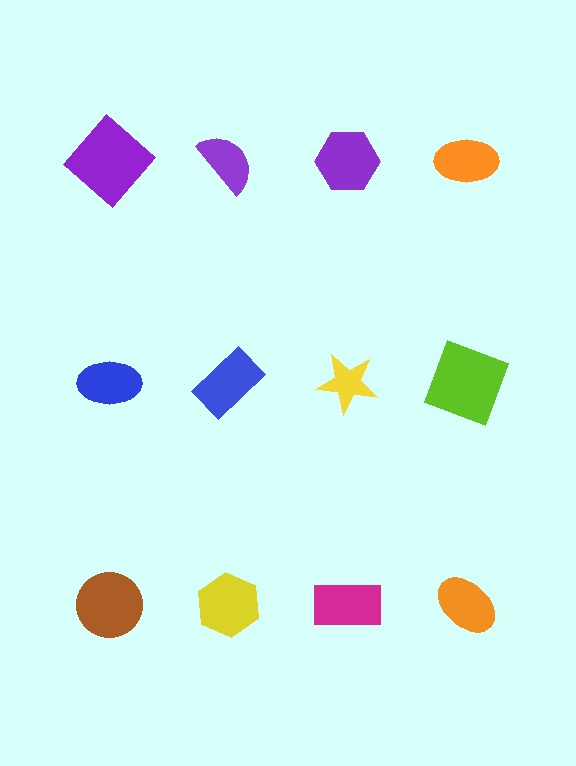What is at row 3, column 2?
A yellow hexagon.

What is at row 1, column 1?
A purple diamond.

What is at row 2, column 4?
A lime square.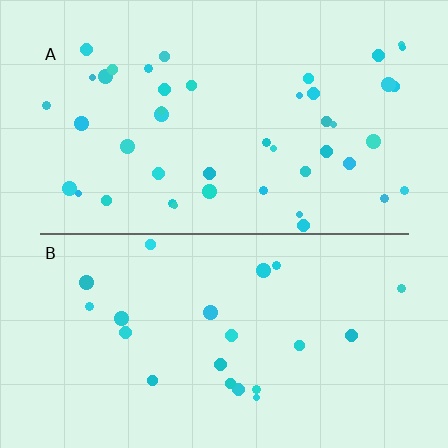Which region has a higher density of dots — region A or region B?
A (the top).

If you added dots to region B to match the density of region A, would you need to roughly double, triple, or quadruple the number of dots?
Approximately double.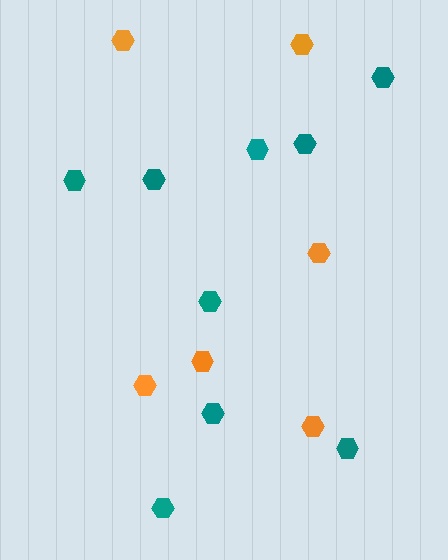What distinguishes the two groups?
There are 2 groups: one group of teal hexagons (9) and one group of orange hexagons (6).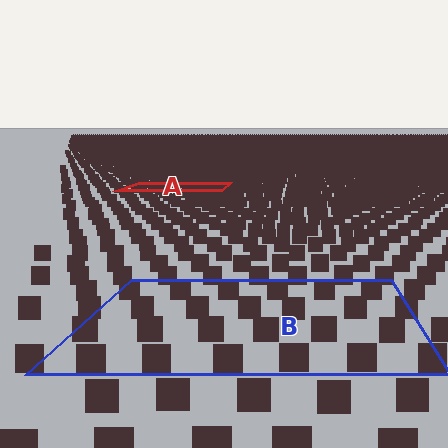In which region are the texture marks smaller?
The texture marks are smaller in region A, because it is farther away.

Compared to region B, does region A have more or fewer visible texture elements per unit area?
Region A has more texture elements per unit area — they are packed more densely because it is farther away.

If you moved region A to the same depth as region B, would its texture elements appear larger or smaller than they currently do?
They would appear larger. At a closer depth, the same texture elements are projected at a bigger on-screen size.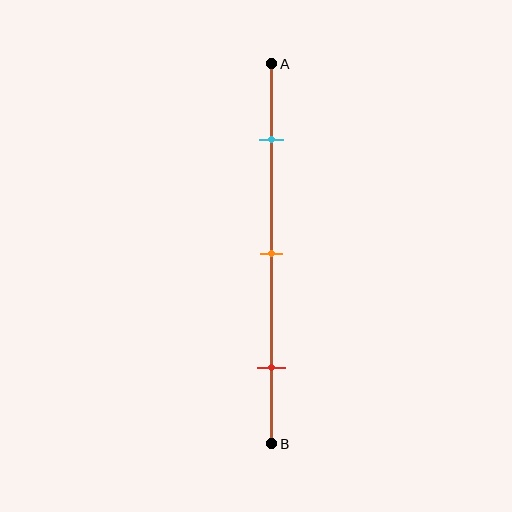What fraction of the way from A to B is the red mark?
The red mark is approximately 80% (0.8) of the way from A to B.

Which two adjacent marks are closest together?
The cyan and orange marks are the closest adjacent pair.